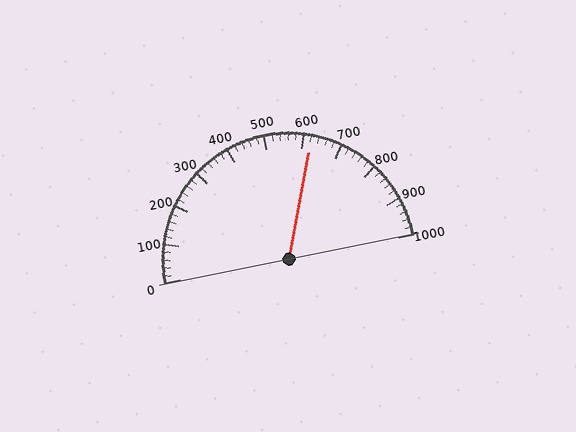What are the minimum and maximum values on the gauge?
The gauge ranges from 0 to 1000.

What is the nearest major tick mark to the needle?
The nearest major tick mark is 600.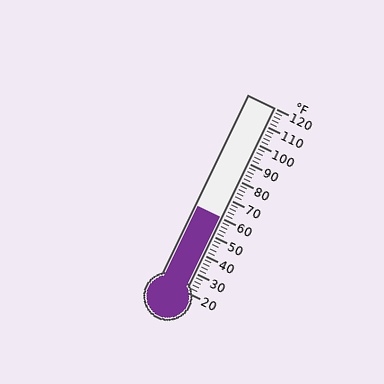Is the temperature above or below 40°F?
The temperature is above 40°F.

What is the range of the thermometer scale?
The thermometer scale ranges from 20°F to 120°F.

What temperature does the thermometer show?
The thermometer shows approximately 60°F.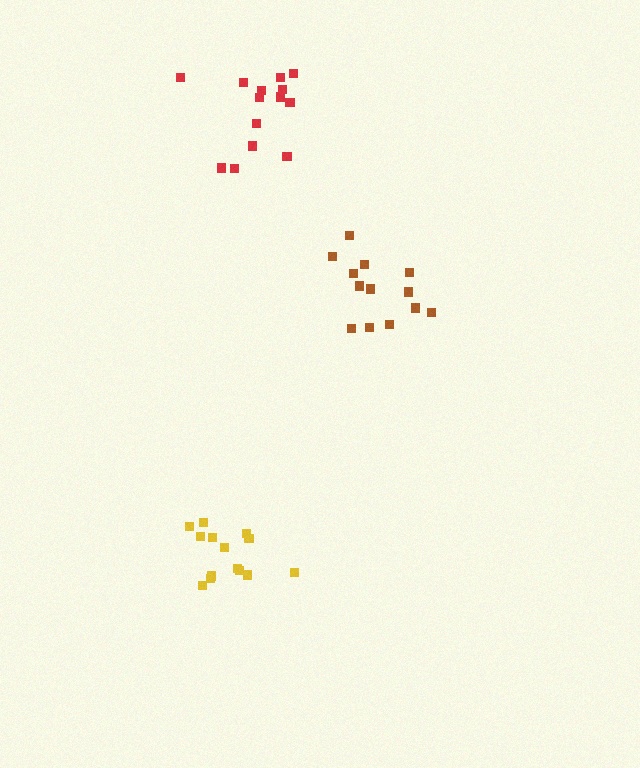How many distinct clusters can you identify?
There are 3 distinct clusters.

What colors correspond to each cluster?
The clusters are colored: brown, red, yellow.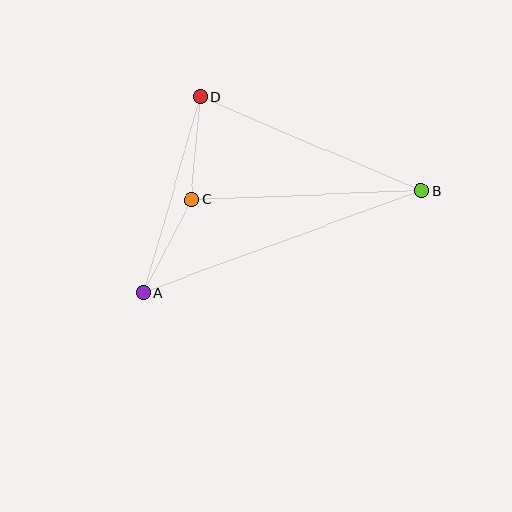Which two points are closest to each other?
Points C and D are closest to each other.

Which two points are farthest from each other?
Points A and B are farthest from each other.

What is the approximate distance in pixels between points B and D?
The distance between B and D is approximately 240 pixels.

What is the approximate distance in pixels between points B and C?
The distance between B and C is approximately 230 pixels.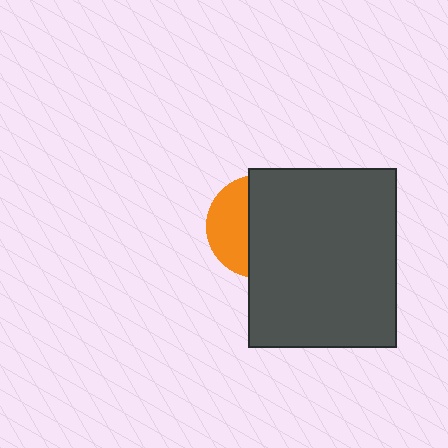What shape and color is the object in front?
The object in front is a dark gray rectangle.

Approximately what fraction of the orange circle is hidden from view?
Roughly 62% of the orange circle is hidden behind the dark gray rectangle.